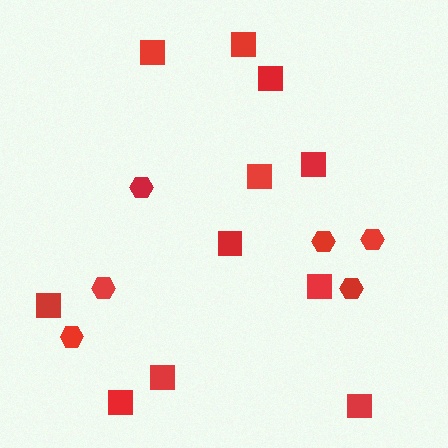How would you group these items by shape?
There are 2 groups: one group of hexagons (6) and one group of squares (11).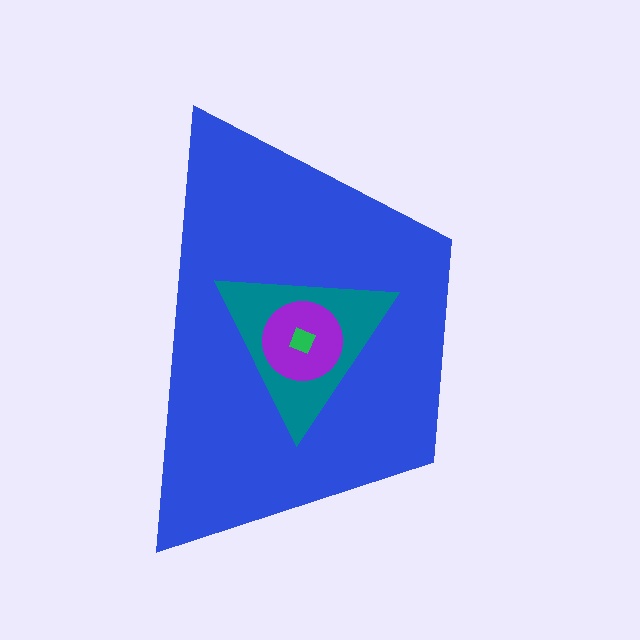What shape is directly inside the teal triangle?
The purple circle.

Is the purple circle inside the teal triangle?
Yes.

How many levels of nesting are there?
4.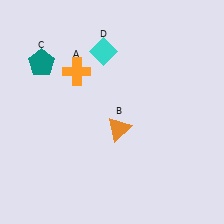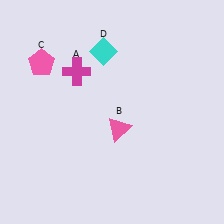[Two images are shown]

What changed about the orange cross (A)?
In Image 1, A is orange. In Image 2, it changed to magenta.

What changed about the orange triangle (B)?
In Image 1, B is orange. In Image 2, it changed to pink.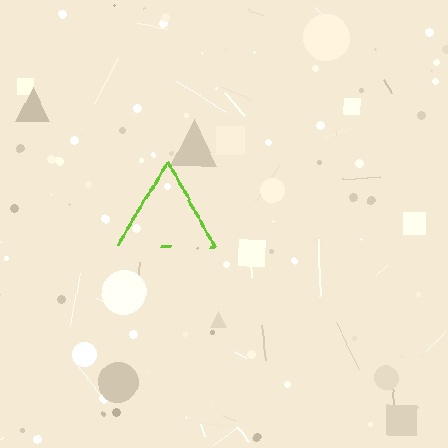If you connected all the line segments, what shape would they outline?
They would outline a triangle.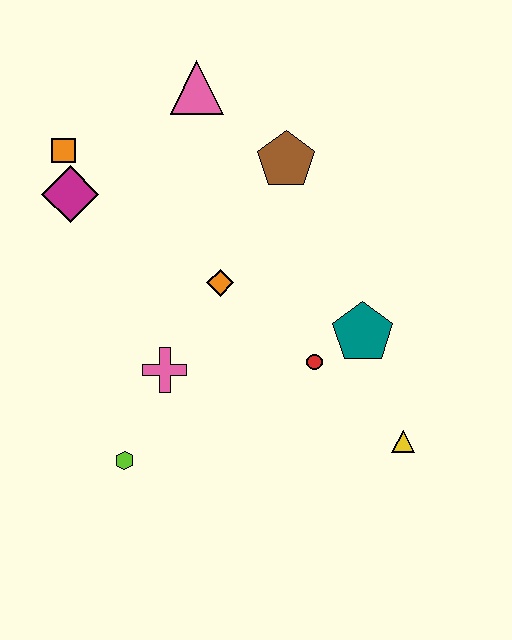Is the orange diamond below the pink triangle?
Yes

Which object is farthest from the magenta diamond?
The yellow triangle is farthest from the magenta diamond.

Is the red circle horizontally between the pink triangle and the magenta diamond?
No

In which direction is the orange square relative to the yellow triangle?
The orange square is to the left of the yellow triangle.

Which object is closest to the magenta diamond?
The orange square is closest to the magenta diamond.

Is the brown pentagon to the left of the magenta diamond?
No